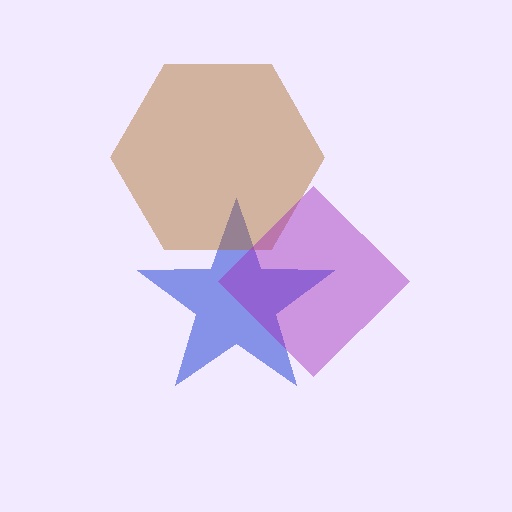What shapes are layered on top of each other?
The layered shapes are: a blue star, a brown hexagon, a purple diamond.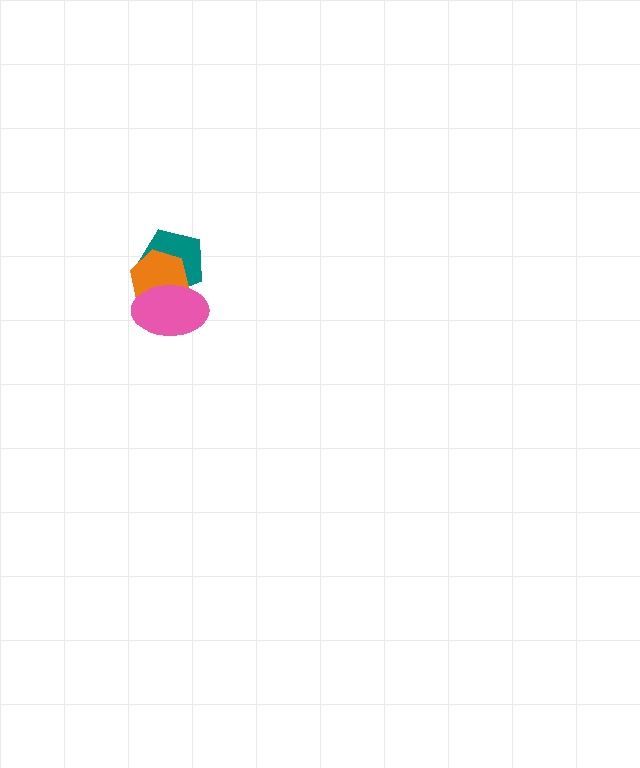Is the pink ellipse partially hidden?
No, no other shape covers it.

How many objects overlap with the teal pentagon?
2 objects overlap with the teal pentagon.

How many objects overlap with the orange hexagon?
2 objects overlap with the orange hexagon.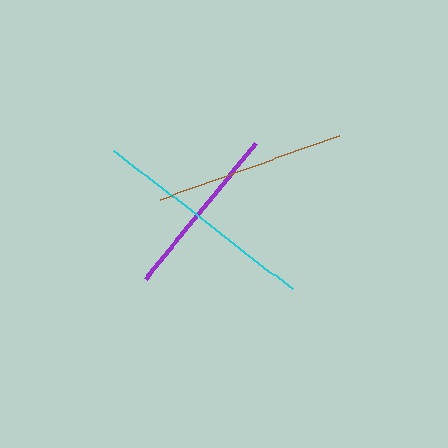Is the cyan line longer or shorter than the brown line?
The cyan line is longer than the brown line.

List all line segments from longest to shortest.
From longest to shortest: cyan, brown, purple.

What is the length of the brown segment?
The brown segment is approximately 190 pixels long.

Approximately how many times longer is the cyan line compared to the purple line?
The cyan line is approximately 1.3 times the length of the purple line.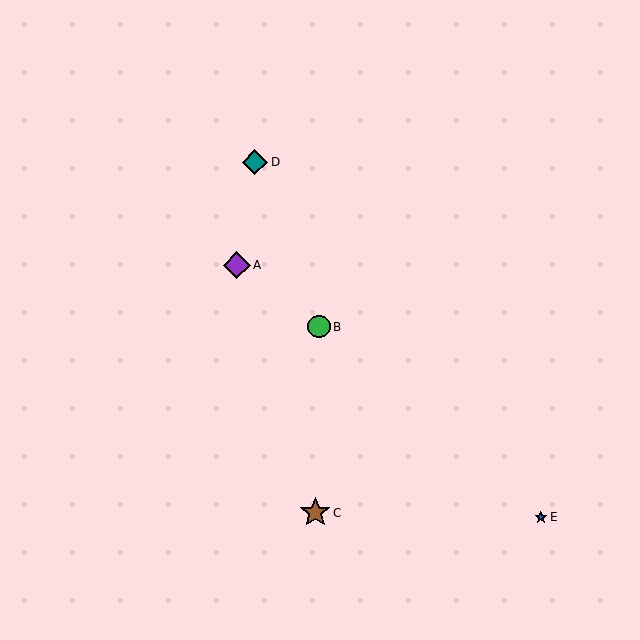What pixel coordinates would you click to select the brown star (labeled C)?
Click at (315, 513) to select the brown star C.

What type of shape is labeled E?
Shape E is a blue star.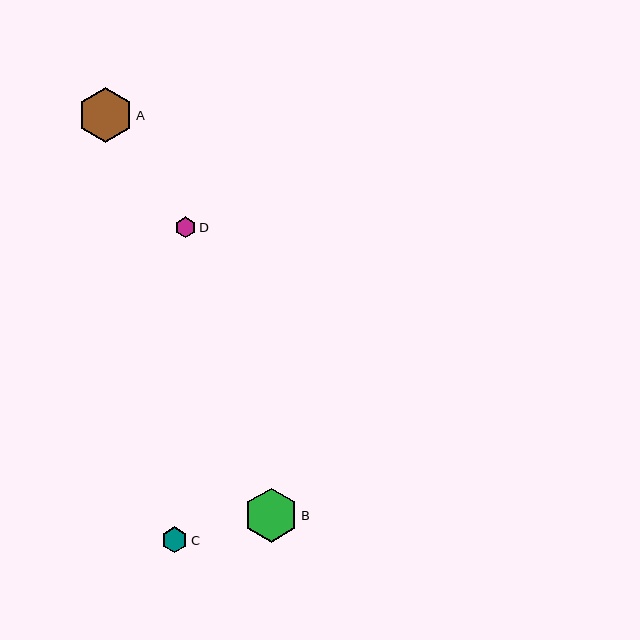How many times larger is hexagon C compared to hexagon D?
Hexagon C is approximately 1.2 times the size of hexagon D.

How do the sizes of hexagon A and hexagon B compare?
Hexagon A and hexagon B are approximately the same size.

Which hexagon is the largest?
Hexagon A is the largest with a size of approximately 55 pixels.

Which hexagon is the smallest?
Hexagon D is the smallest with a size of approximately 21 pixels.